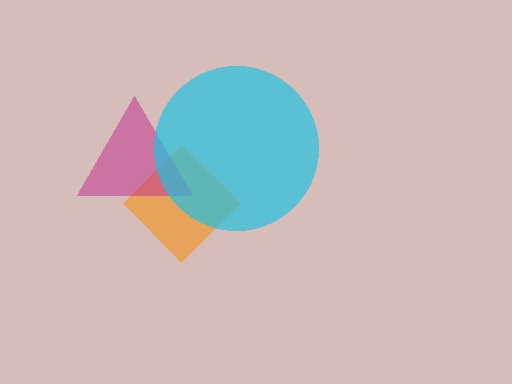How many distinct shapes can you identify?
There are 3 distinct shapes: an orange diamond, a magenta triangle, a cyan circle.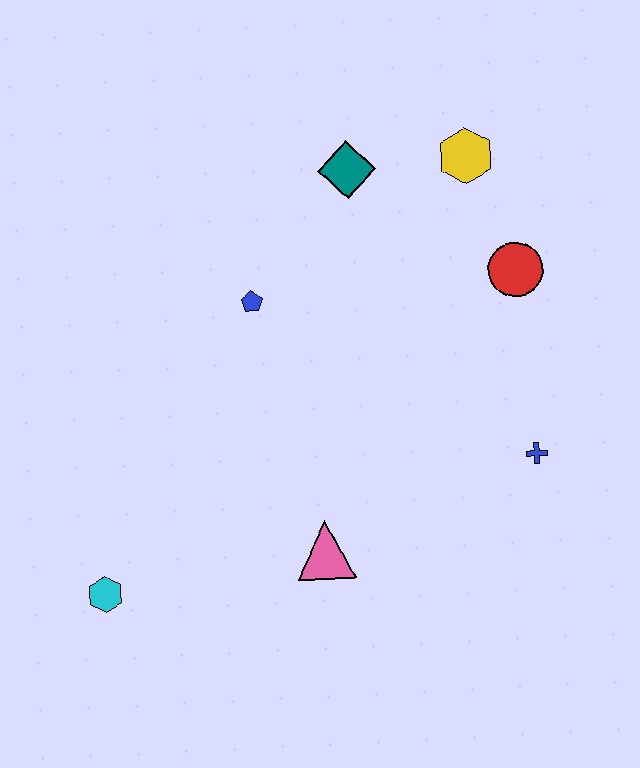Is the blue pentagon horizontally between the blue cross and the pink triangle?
No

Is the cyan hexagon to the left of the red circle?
Yes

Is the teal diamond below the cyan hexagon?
No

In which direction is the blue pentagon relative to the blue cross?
The blue pentagon is to the left of the blue cross.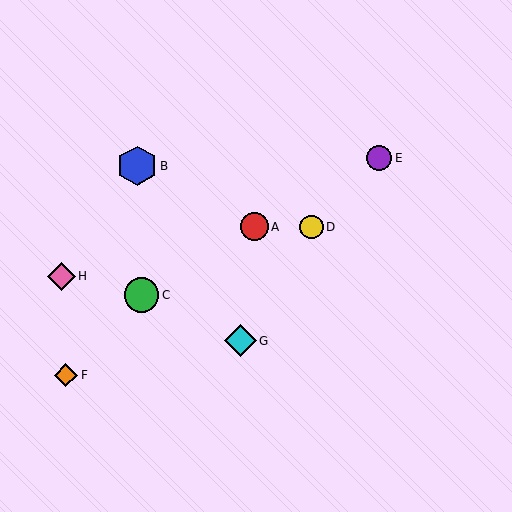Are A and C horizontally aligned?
No, A is at y≈227 and C is at y≈295.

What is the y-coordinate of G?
Object G is at y≈341.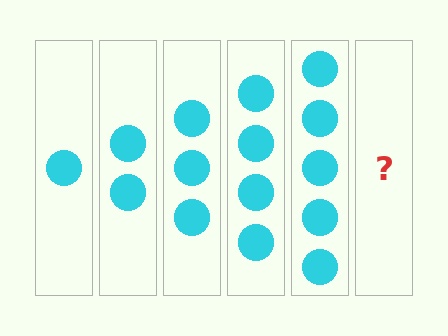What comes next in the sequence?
The next element should be 6 circles.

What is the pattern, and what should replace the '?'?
The pattern is that each step adds one more circle. The '?' should be 6 circles.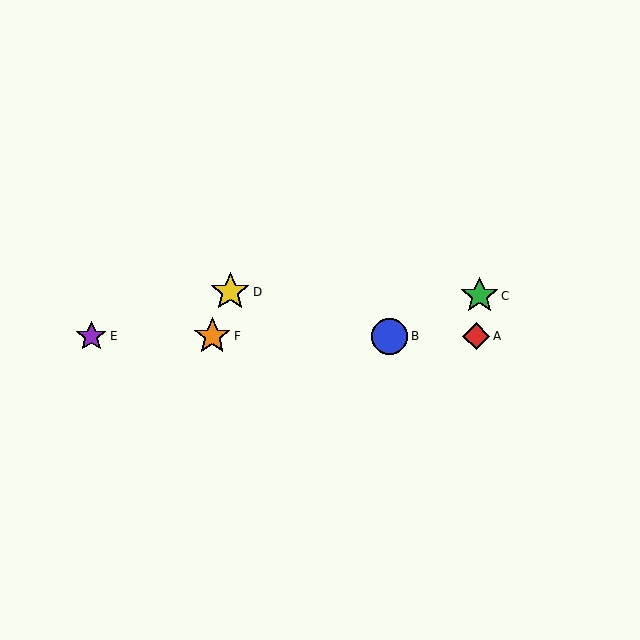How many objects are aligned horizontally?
4 objects (A, B, E, F) are aligned horizontally.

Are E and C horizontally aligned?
No, E is at y≈336 and C is at y≈296.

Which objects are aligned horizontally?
Objects A, B, E, F are aligned horizontally.